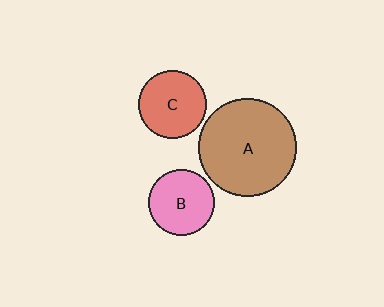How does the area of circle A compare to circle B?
Approximately 2.2 times.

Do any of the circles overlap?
No, none of the circles overlap.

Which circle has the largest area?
Circle A (brown).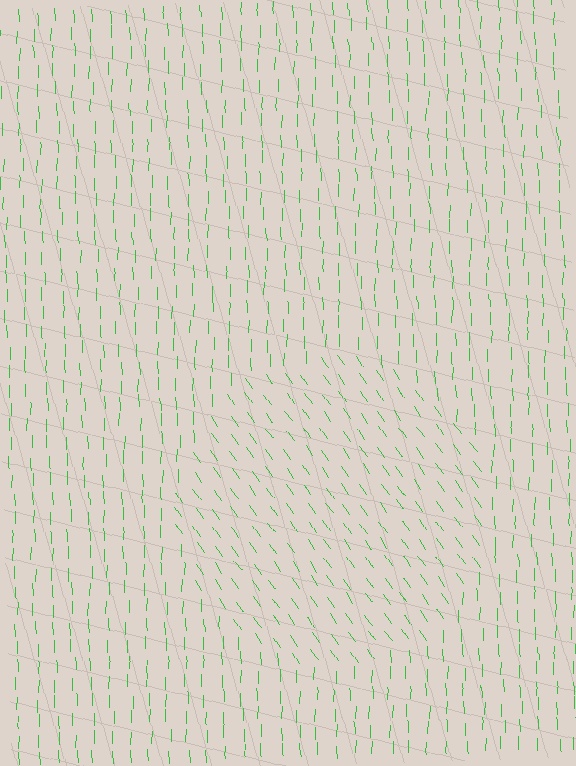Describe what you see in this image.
The image is filled with small green line segments. A circle region in the image has lines oriented differently from the surrounding lines, creating a visible texture boundary.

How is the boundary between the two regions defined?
The boundary is defined purely by a change in line orientation (approximately 35 degrees difference). All lines are the same color and thickness.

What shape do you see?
I see a circle.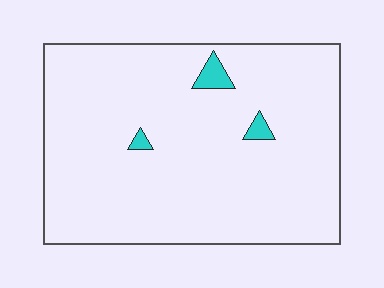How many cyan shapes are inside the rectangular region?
3.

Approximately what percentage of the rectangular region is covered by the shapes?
Approximately 5%.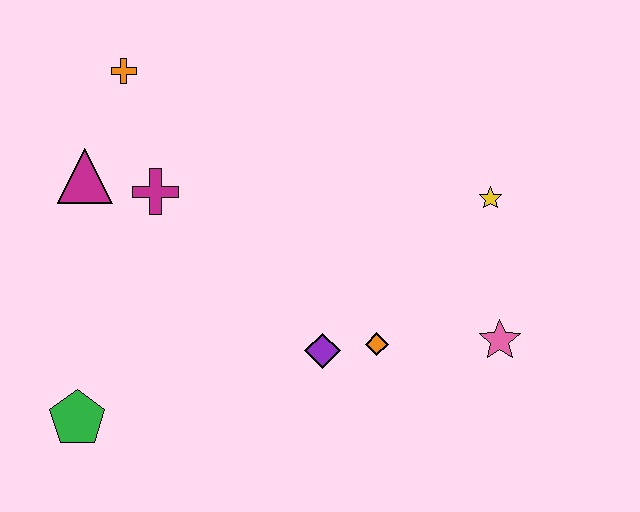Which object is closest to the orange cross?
The magenta triangle is closest to the orange cross.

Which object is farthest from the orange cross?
The pink star is farthest from the orange cross.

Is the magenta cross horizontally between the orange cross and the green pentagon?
No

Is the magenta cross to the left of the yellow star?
Yes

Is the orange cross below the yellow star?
No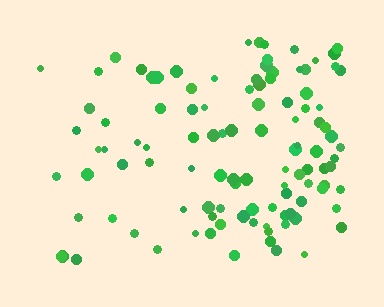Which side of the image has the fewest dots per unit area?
The left.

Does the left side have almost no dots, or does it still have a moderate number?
Still a moderate number, just noticeably fewer than the right.